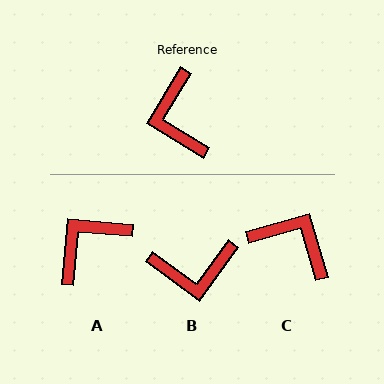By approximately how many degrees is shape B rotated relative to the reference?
Approximately 85 degrees counter-clockwise.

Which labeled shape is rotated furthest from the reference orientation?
C, about 133 degrees away.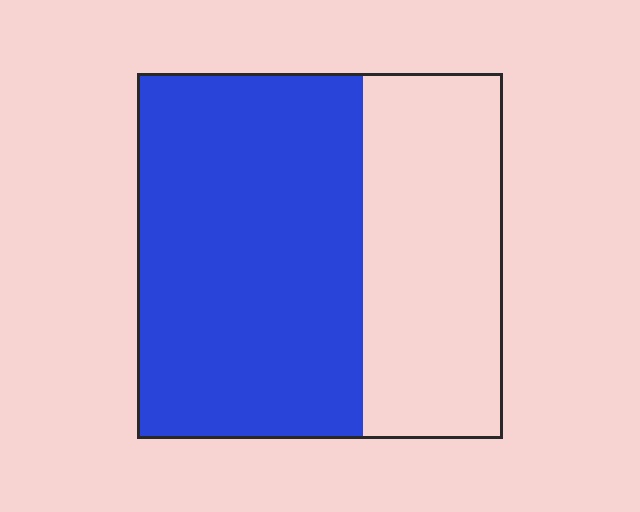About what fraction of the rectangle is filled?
About five eighths (5/8).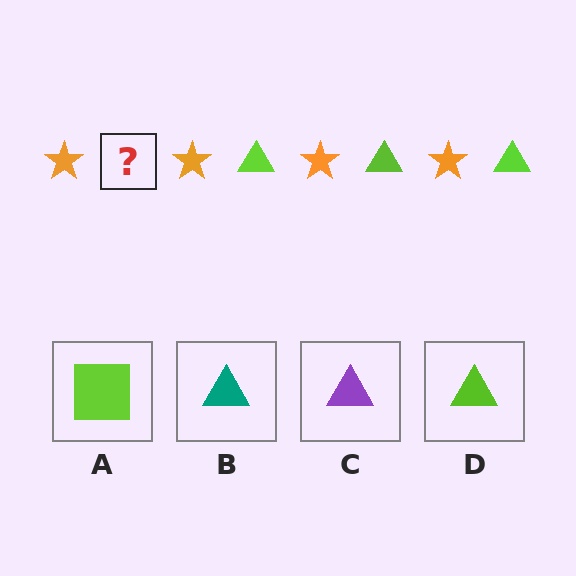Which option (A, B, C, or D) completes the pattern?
D.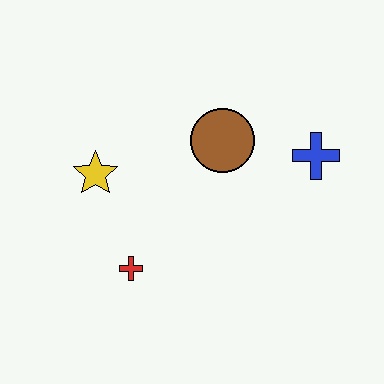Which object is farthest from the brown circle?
The red cross is farthest from the brown circle.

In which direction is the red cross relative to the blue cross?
The red cross is to the left of the blue cross.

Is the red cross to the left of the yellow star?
No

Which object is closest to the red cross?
The yellow star is closest to the red cross.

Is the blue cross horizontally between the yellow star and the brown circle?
No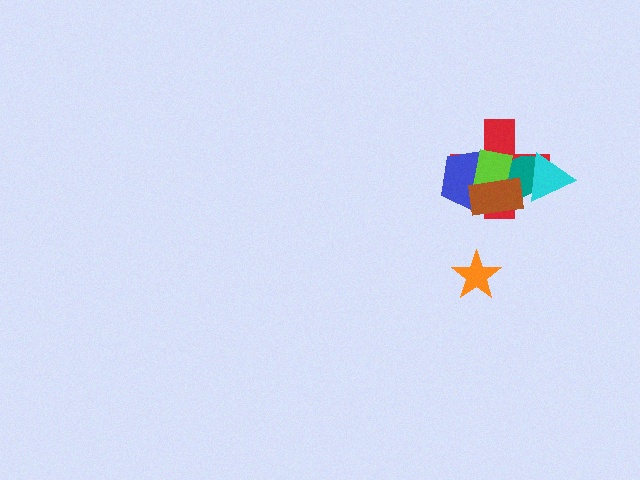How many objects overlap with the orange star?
0 objects overlap with the orange star.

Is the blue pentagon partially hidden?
Yes, it is partially covered by another shape.